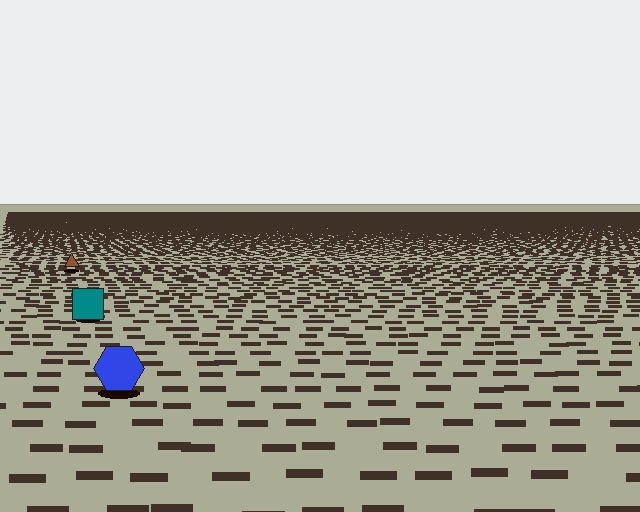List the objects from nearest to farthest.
From nearest to farthest: the blue hexagon, the teal square, the brown triangle.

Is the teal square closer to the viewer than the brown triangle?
Yes. The teal square is closer — you can tell from the texture gradient: the ground texture is coarser near it.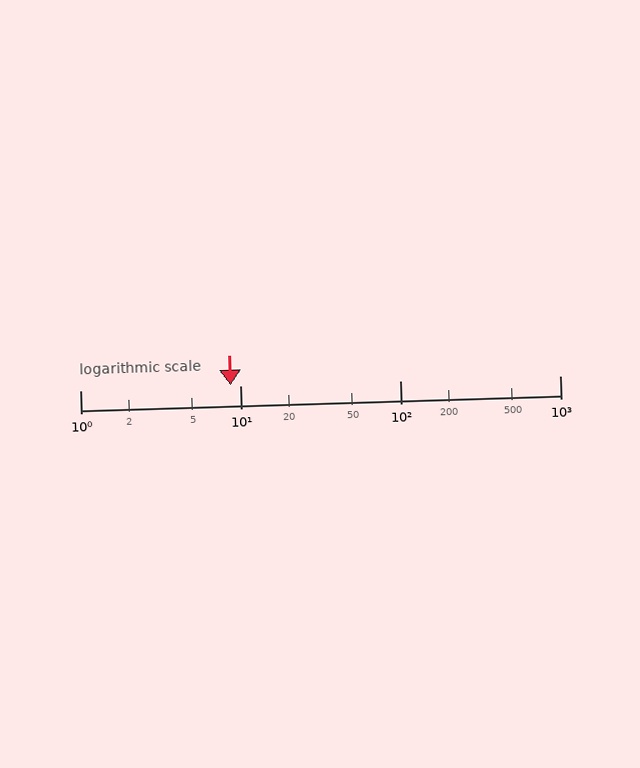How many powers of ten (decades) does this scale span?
The scale spans 3 decades, from 1 to 1000.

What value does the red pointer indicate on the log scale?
The pointer indicates approximately 8.7.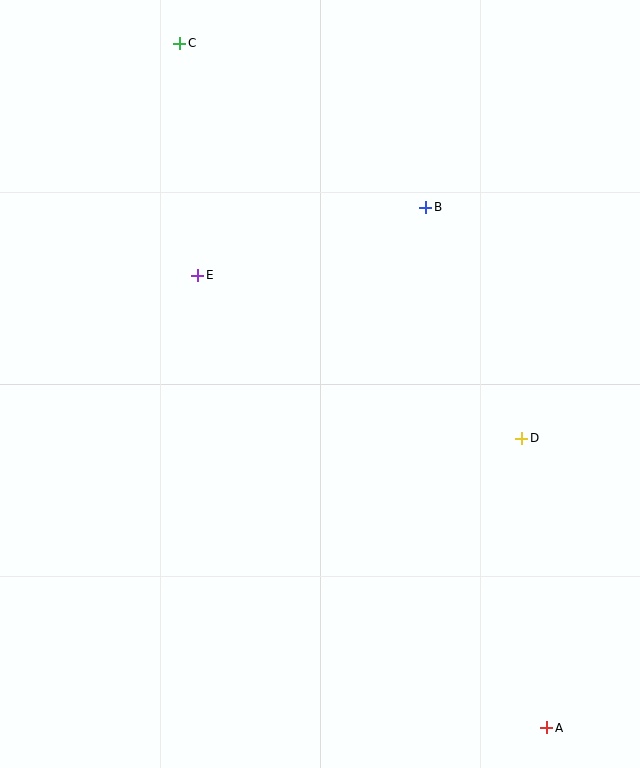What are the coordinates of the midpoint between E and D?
The midpoint between E and D is at (360, 357).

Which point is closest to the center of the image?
Point E at (198, 275) is closest to the center.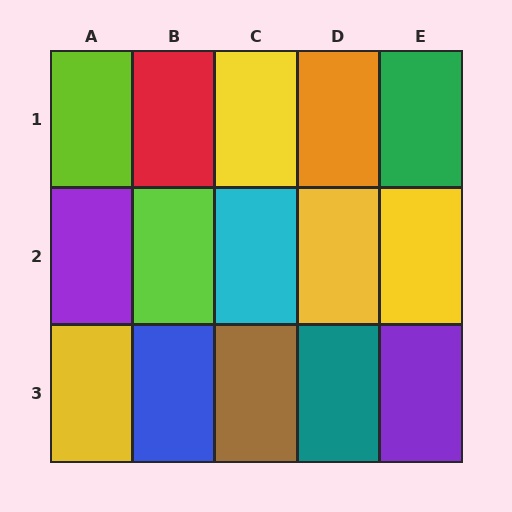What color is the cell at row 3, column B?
Blue.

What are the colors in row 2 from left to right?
Purple, lime, cyan, yellow, yellow.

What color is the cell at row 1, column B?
Red.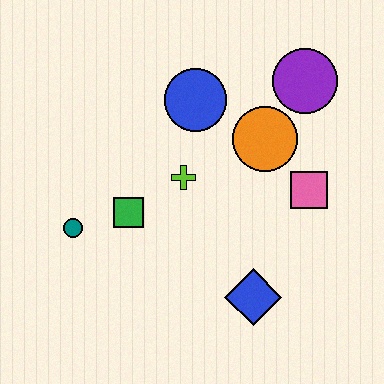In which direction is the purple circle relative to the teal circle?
The purple circle is to the right of the teal circle.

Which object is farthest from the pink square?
The teal circle is farthest from the pink square.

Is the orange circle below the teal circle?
No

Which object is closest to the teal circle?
The green square is closest to the teal circle.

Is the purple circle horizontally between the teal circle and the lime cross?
No